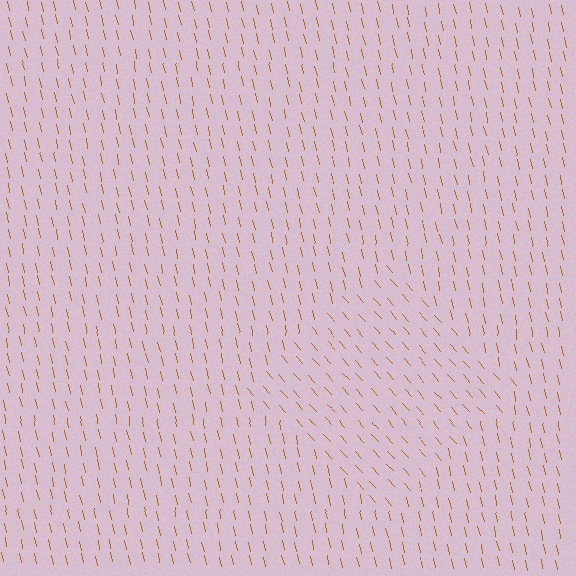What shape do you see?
I see a diamond.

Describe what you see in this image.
The image is filled with small brown line segments. A diamond region in the image has lines oriented differently from the surrounding lines, creating a visible texture boundary.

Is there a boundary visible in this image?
Yes, there is a texture boundary formed by a change in line orientation.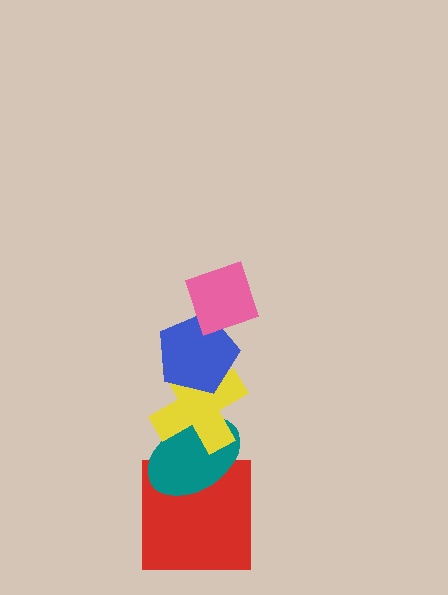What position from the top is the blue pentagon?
The blue pentagon is 2nd from the top.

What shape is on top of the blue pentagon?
The pink diamond is on top of the blue pentagon.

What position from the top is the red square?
The red square is 5th from the top.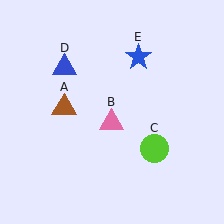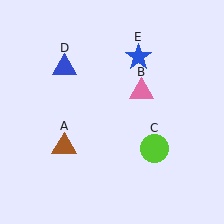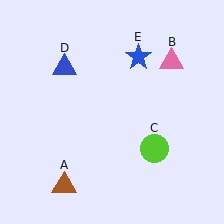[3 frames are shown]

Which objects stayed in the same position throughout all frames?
Lime circle (object C) and blue triangle (object D) and blue star (object E) remained stationary.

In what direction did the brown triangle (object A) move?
The brown triangle (object A) moved down.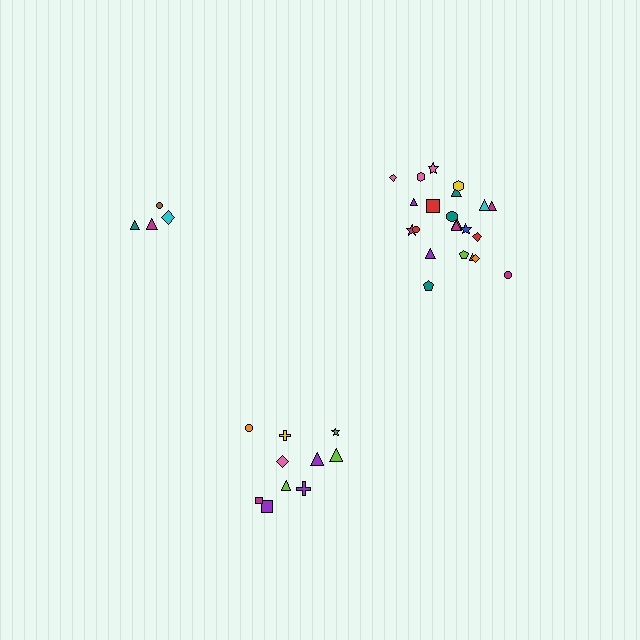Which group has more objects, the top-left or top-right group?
The top-right group.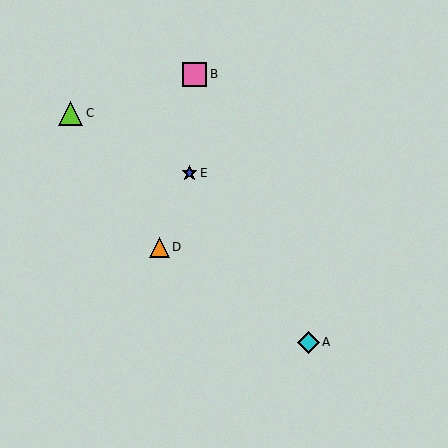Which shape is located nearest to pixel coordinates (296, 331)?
The cyan diamond (labeled A) at (308, 342) is nearest to that location.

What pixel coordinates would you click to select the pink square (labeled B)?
Click at (195, 74) to select the pink square B.